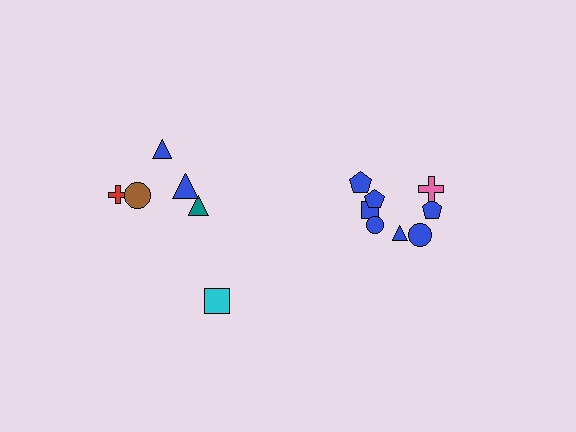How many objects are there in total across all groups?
There are 14 objects.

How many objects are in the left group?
There are 6 objects.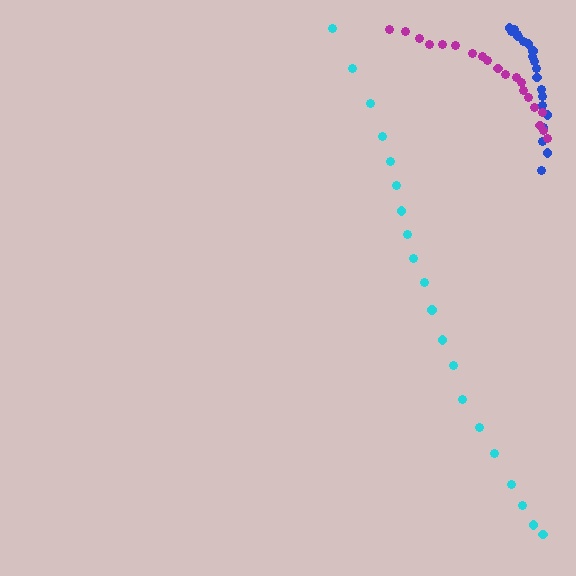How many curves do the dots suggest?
There are 3 distinct paths.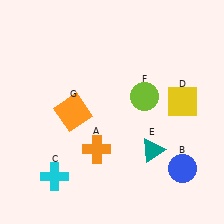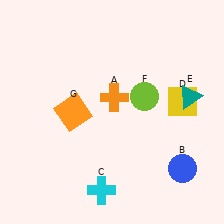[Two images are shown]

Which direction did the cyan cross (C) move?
The cyan cross (C) moved right.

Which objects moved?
The objects that moved are: the orange cross (A), the cyan cross (C), the teal triangle (E).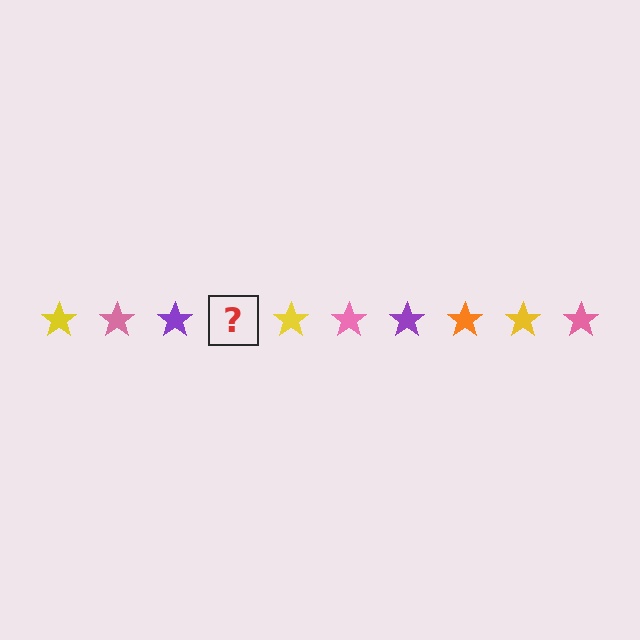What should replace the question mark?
The question mark should be replaced with an orange star.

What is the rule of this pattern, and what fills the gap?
The rule is that the pattern cycles through yellow, pink, purple, orange stars. The gap should be filled with an orange star.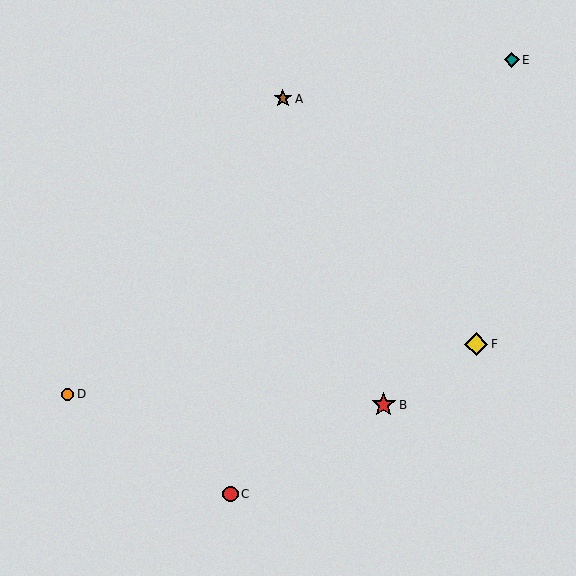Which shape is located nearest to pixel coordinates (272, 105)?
The brown star (labeled A) at (283, 99) is nearest to that location.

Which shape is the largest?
The red star (labeled B) is the largest.